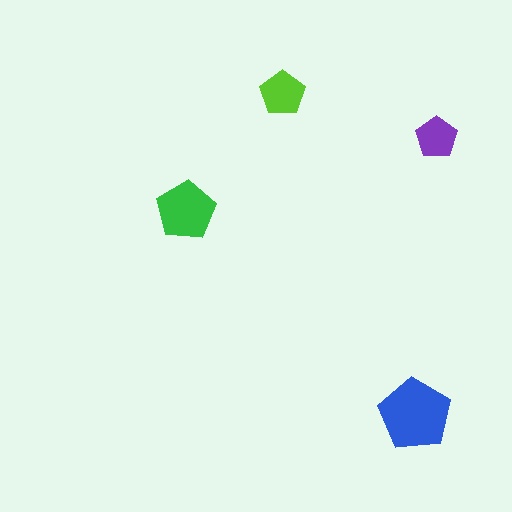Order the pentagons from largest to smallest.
the blue one, the green one, the lime one, the purple one.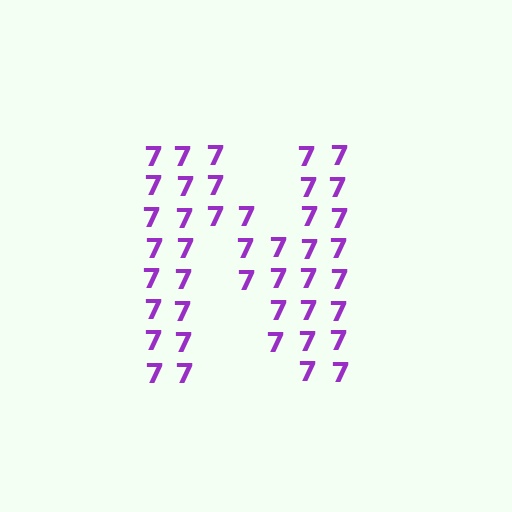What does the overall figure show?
The overall figure shows the letter N.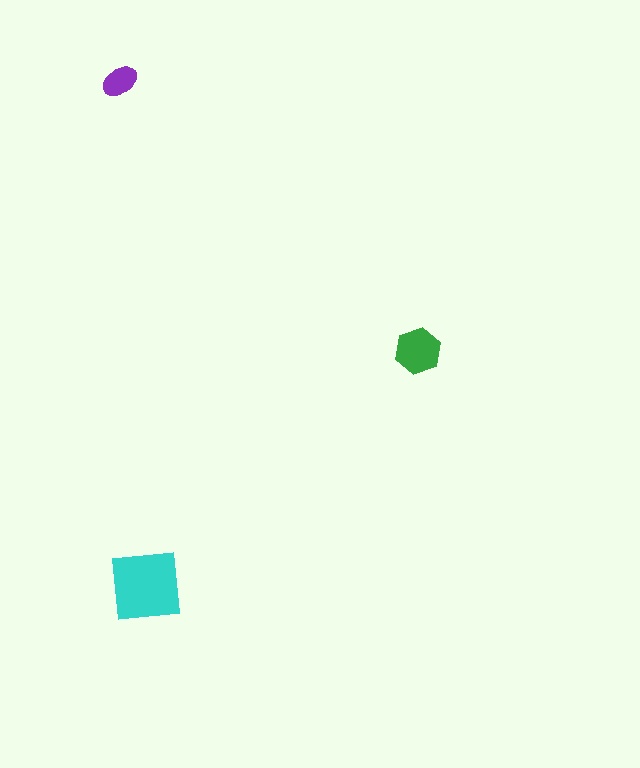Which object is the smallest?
The purple ellipse.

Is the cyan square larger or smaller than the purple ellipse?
Larger.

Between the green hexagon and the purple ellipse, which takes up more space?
The green hexagon.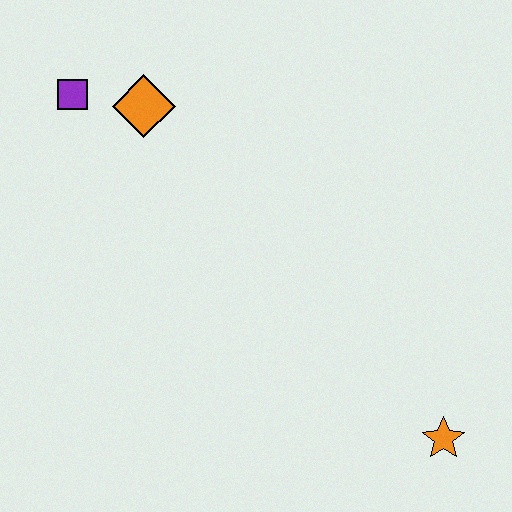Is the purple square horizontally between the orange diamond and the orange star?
No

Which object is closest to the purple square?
The orange diamond is closest to the purple square.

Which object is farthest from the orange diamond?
The orange star is farthest from the orange diamond.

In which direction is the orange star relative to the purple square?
The orange star is to the right of the purple square.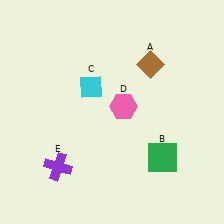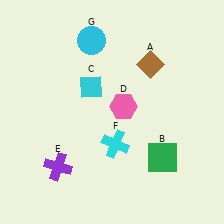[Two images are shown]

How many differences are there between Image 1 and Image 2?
There are 2 differences between the two images.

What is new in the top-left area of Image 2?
A cyan circle (G) was added in the top-left area of Image 2.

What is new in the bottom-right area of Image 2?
A cyan cross (F) was added in the bottom-right area of Image 2.